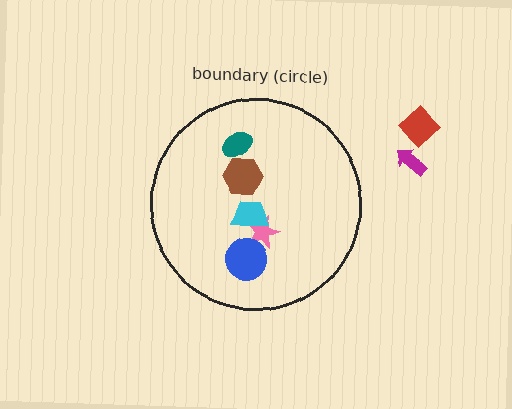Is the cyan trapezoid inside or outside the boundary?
Inside.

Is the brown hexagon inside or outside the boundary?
Inside.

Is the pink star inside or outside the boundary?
Inside.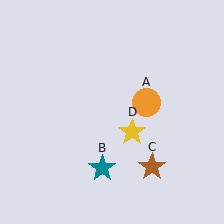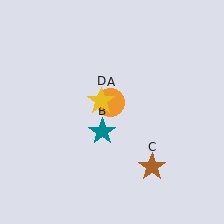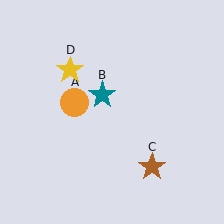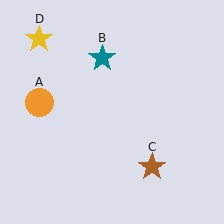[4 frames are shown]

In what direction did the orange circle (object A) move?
The orange circle (object A) moved left.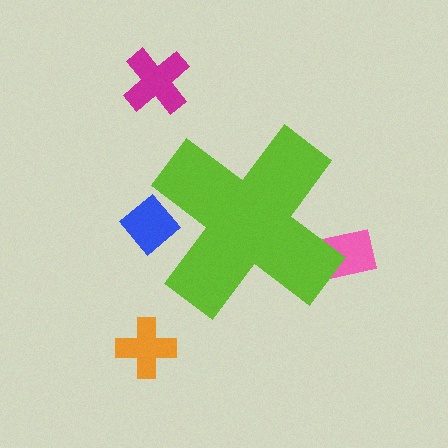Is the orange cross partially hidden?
No, the orange cross is fully visible.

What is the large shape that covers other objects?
A lime cross.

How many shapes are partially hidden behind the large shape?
2 shapes are partially hidden.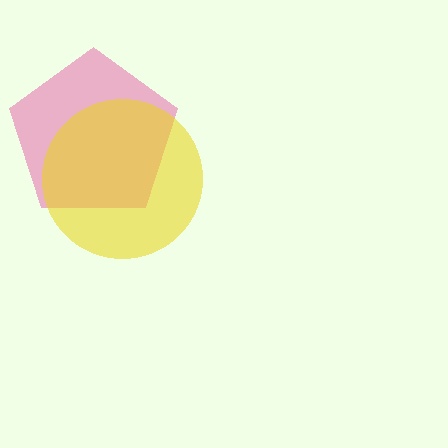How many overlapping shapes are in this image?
There are 2 overlapping shapes in the image.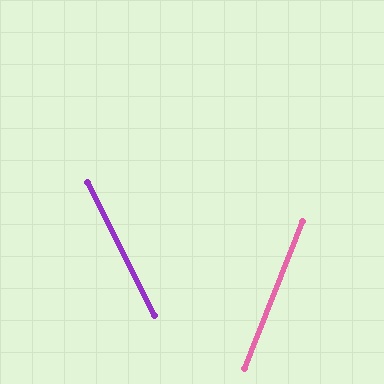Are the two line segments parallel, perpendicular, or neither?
Neither parallel nor perpendicular — they differ by about 48°.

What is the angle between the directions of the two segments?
Approximately 48 degrees.